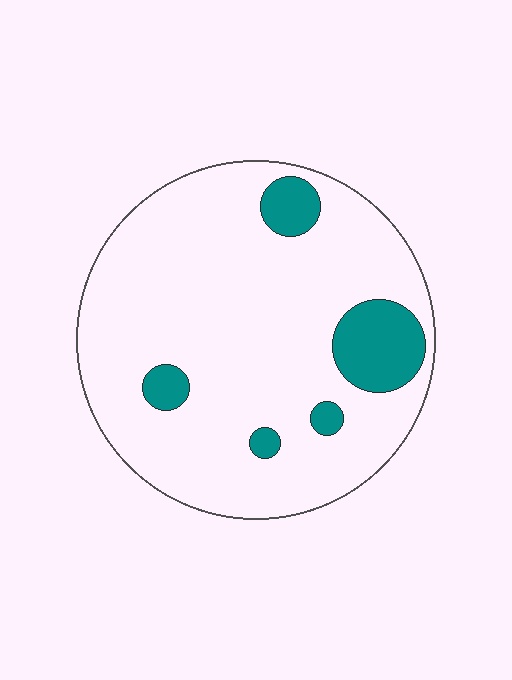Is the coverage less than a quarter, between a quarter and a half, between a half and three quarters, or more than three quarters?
Less than a quarter.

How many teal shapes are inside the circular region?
5.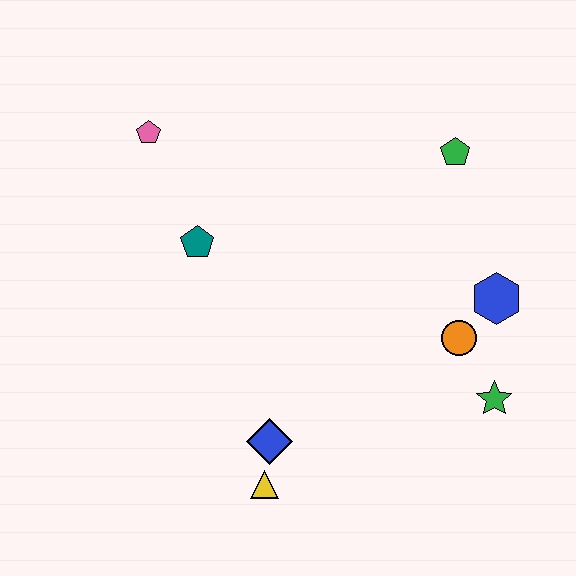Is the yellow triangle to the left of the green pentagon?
Yes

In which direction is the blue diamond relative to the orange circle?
The blue diamond is to the left of the orange circle.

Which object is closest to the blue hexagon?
The orange circle is closest to the blue hexagon.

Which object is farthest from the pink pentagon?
The green star is farthest from the pink pentagon.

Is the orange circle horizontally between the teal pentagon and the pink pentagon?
No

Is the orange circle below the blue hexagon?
Yes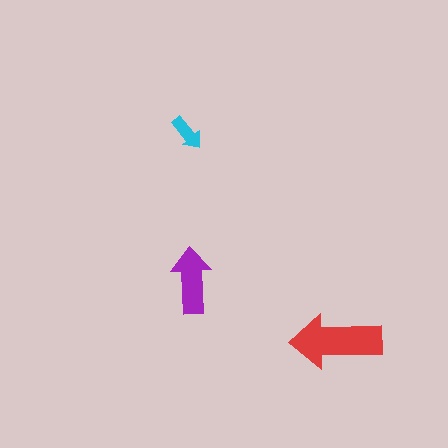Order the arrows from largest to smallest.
the red one, the purple one, the cyan one.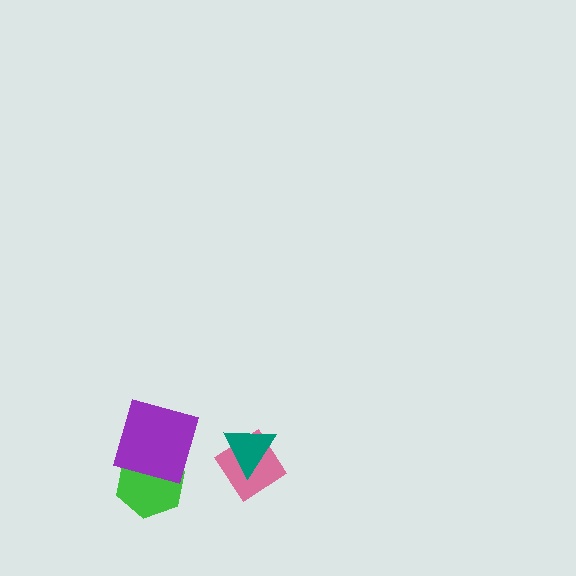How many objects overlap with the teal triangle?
1 object overlaps with the teal triangle.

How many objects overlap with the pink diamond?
1 object overlaps with the pink diamond.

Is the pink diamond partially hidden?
Yes, it is partially covered by another shape.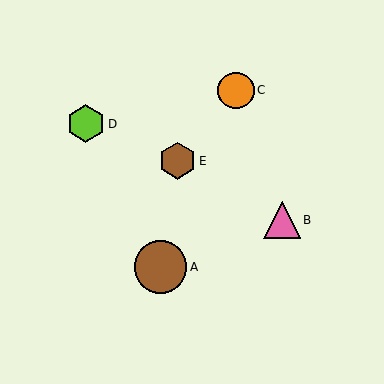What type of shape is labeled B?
Shape B is a pink triangle.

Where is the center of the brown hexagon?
The center of the brown hexagon is at (178, 161).